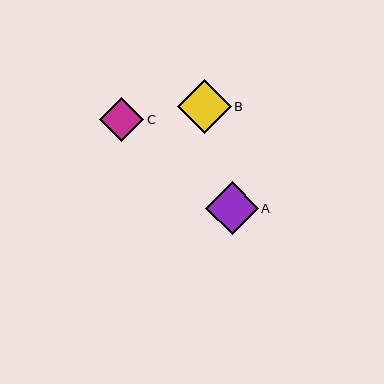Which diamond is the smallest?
Diamond C is the smallest with a size of approximately 44 pixels.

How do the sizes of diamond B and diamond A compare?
Diamond B and diamond A are approximately the same size.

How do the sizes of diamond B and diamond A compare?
Diamond B and diamond A are approximately the same size.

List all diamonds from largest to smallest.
From largest to smallest: B, A, C.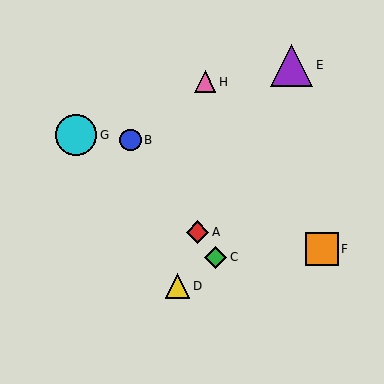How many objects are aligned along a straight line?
3 objects (A, B, C) are aligned along a straight line.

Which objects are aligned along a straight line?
Objects A, B, C are aligned along a straight line.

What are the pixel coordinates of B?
Object B is at (130, 140).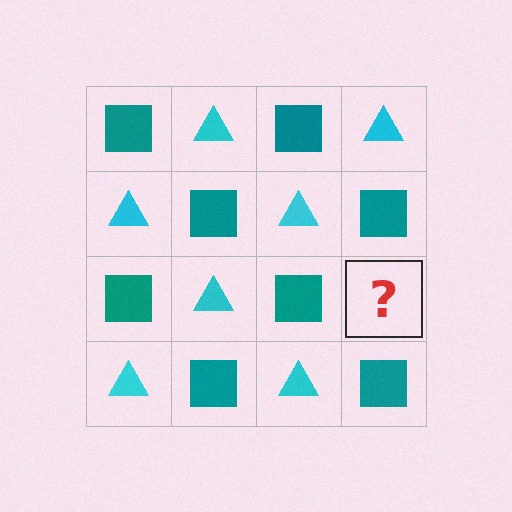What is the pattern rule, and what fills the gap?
The rule is that it alternates teal square and cyan triangle in a checkerboard pattern. The gap should be filled with a cyan triangle.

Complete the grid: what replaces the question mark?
The question mark should be replaced with a cyan triangle.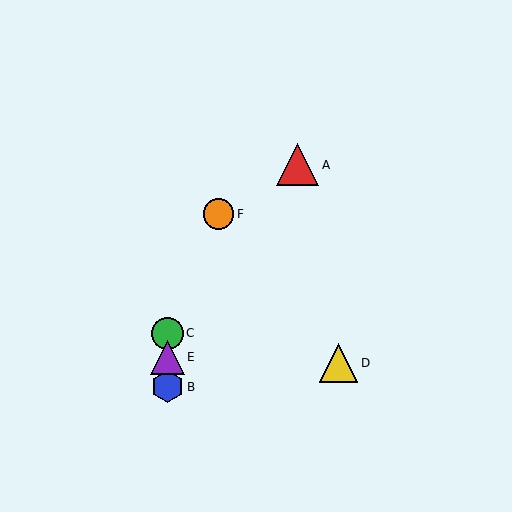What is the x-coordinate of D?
Object D is at x≈339.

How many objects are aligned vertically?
3 objects (B, C, E) are aligned vertically.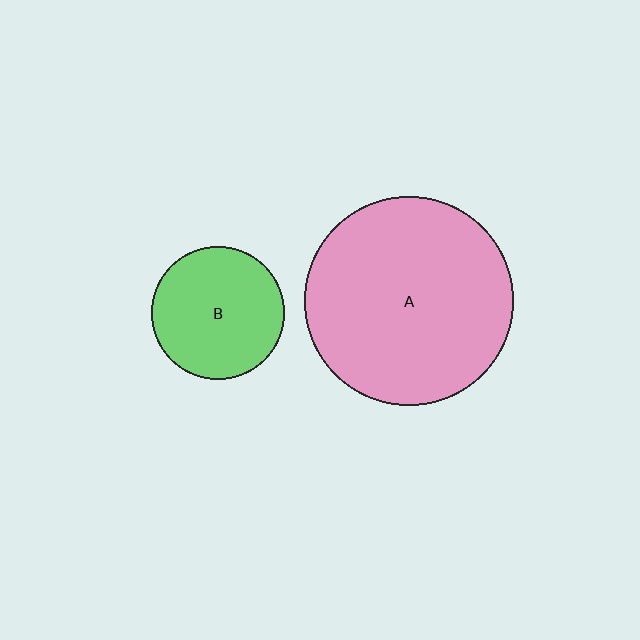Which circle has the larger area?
Circle A (pink).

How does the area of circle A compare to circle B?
Approximately 2.5 times.